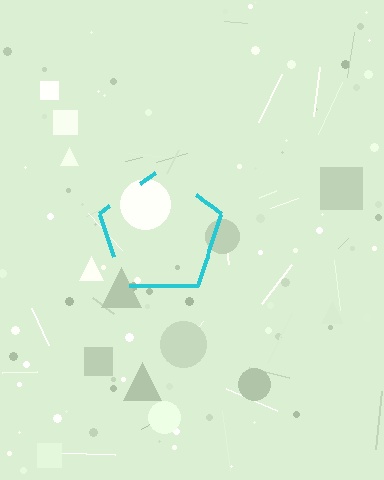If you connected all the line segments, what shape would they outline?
They would outline a pentagon.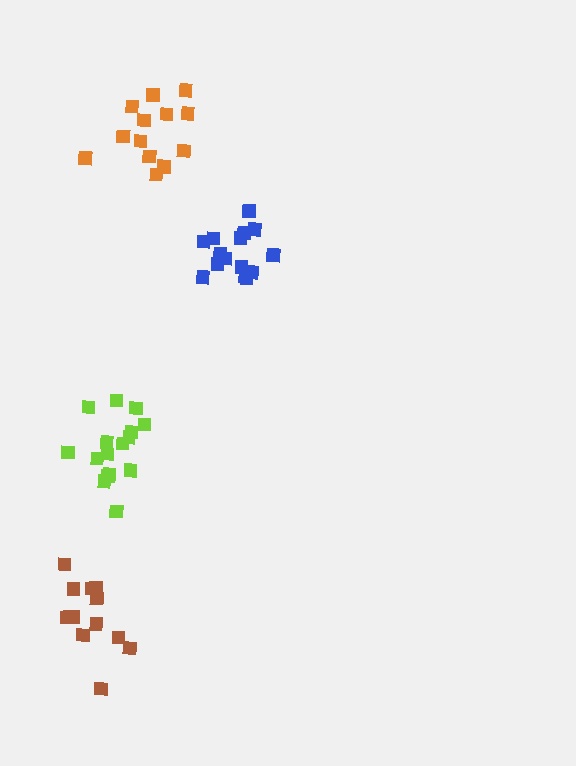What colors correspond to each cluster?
The clusters are colored: brown, blue, lime, orange.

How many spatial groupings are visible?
There are 4 spatial groupings.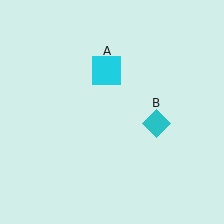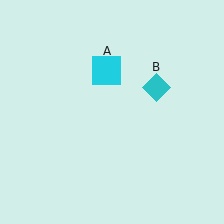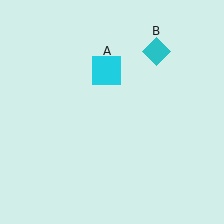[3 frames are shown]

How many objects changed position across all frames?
1 object changed position: cyan diamond (object B).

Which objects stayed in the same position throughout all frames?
Cyan square (object A) remained stationary.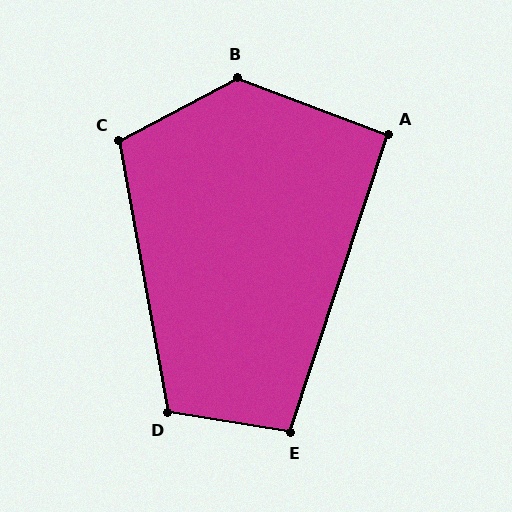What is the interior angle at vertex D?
Approximately 109 degrees (obtuse).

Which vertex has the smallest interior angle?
A, at approximately 93 degrees.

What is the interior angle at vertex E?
Approximately 99 degrees (obtuse).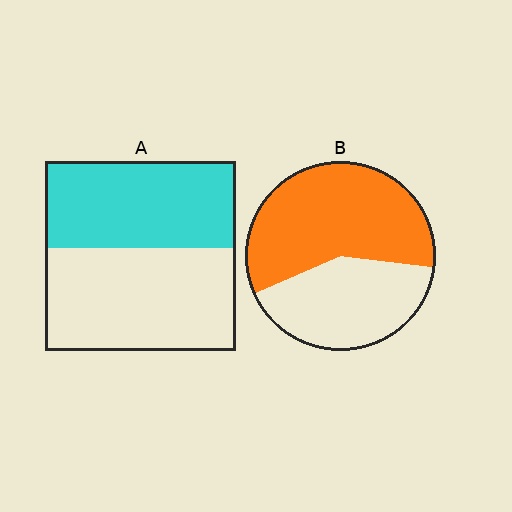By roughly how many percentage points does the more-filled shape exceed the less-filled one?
By roughly 15 percentage points (B over A).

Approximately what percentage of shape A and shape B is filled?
A is approximately 45% and B is approximately 60%.